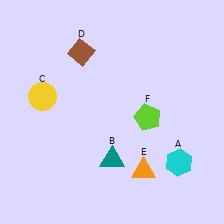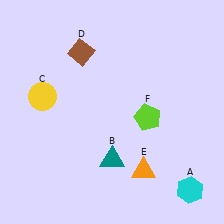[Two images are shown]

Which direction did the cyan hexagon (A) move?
The cyan hexagon (A) moved down.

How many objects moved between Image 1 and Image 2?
1 object moved between the two images.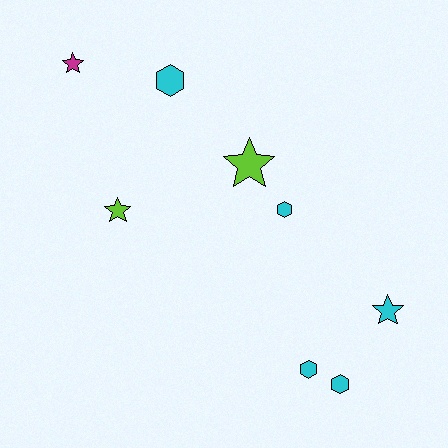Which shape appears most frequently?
Star, with 4 objects.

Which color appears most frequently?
Cyan, with 5 objects.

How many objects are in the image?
There are 8 objects.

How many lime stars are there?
There are 2 lime stars.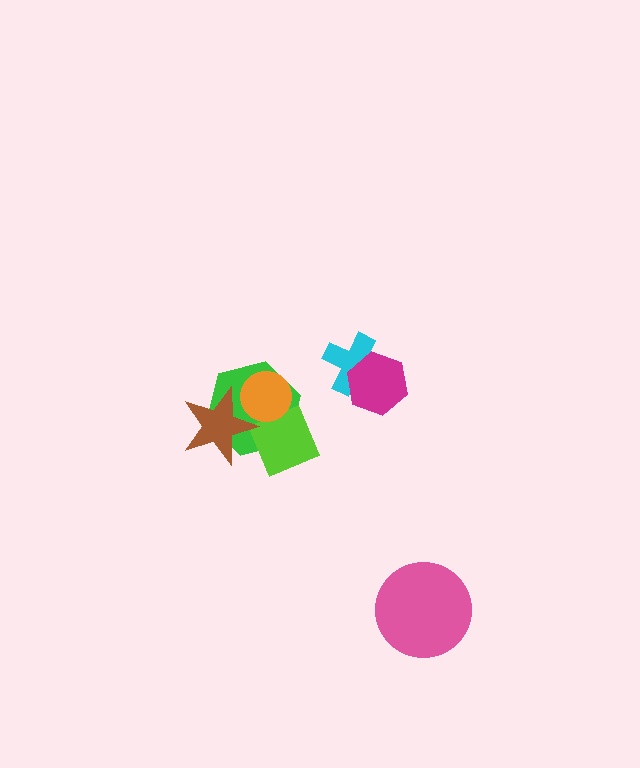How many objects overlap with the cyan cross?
1 object overlaps with the cyan cross.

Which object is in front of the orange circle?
The brown star is in front of the orange circle.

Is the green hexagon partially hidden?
Yes, it is partially covered by another shape.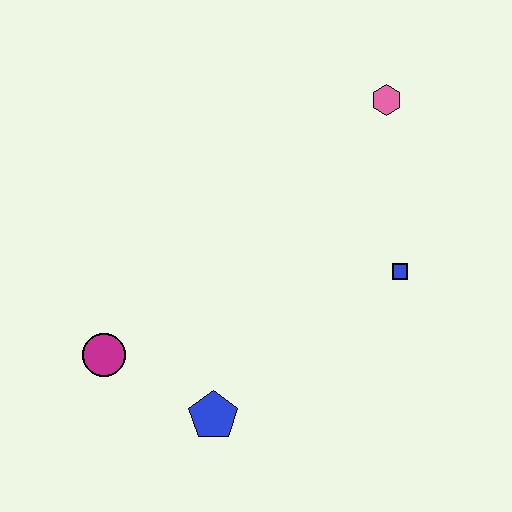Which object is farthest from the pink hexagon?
The magenta circle is farthest from the pink hexagon.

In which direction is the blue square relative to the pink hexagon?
The blue square is below the pink hexagon.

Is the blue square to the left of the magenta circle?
No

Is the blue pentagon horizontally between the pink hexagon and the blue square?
No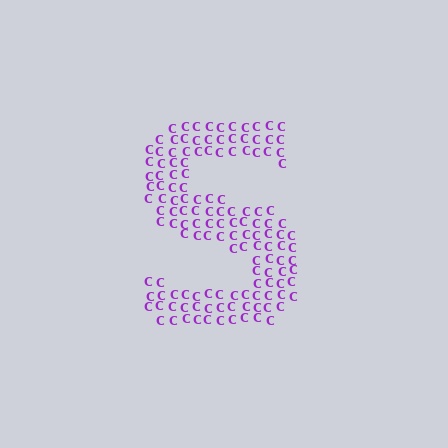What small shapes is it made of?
It is made of small letter C's.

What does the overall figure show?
The overall figure shows the letter S.